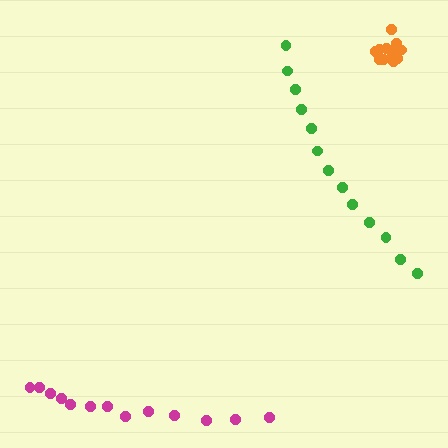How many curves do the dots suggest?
There are 3 distinct paths.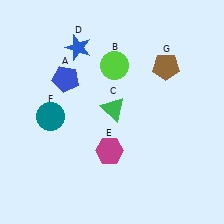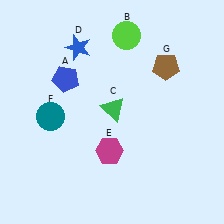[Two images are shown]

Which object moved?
The lime circle (B) moved up.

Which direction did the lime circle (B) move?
The lime circle (B) moved up.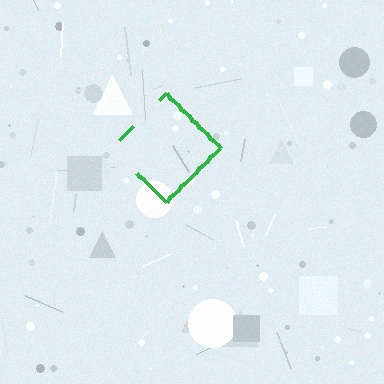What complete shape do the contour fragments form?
The contour fragments form a diamond.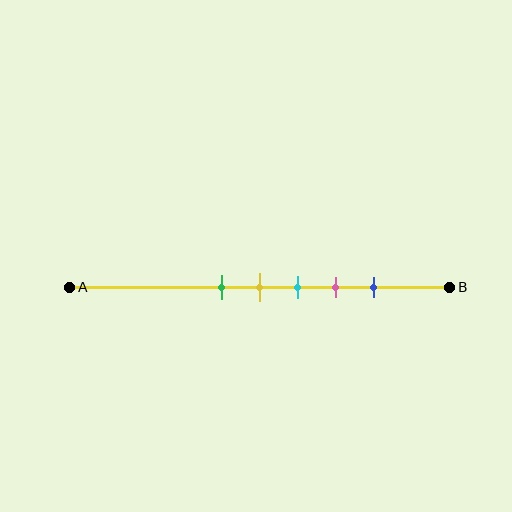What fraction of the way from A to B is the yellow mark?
The yellow mark is approximately 50% (0.5) of the way from A to B.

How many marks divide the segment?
There are 5 marks dividing the segment.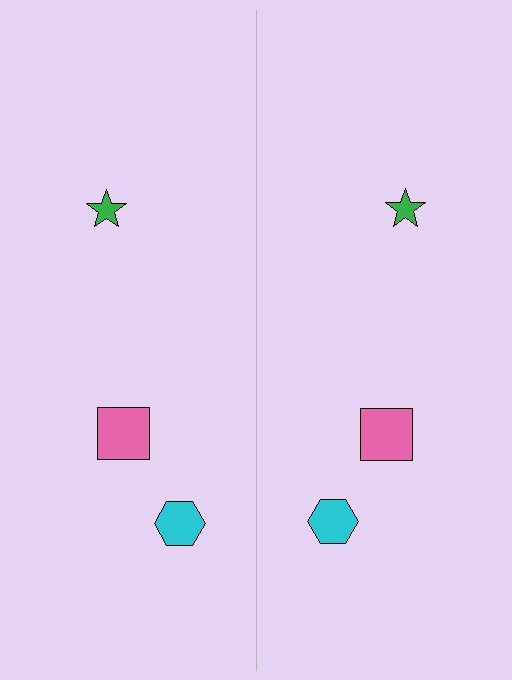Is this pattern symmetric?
Yes, this pattern has bilateral (reflection) symmetry.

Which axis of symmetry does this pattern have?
The pattern has a vertical axis of symmetry running through the center of the image.